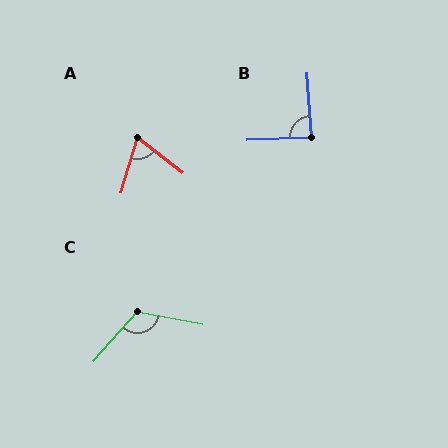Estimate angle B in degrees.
Approximately 88 degrees.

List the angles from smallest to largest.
A (69°), B (88°), C (121°).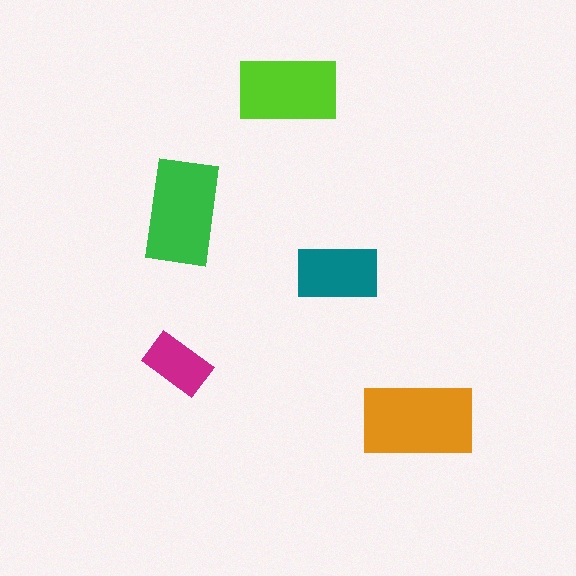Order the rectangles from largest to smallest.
the orange one, the green one, the lime one, the teal one, the magenta one.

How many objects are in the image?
There are 5 objects in the image.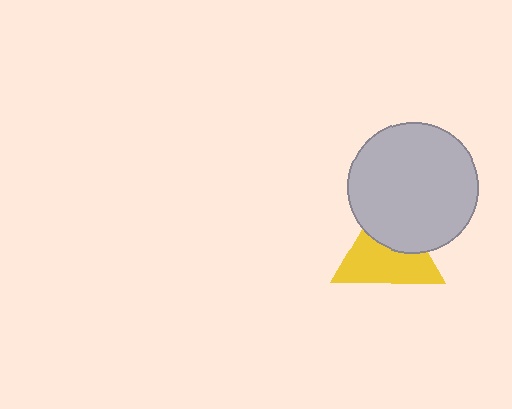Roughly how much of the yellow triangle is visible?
About half of it is visible (roughly 60%).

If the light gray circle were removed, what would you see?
You would see the complete yellow triangle.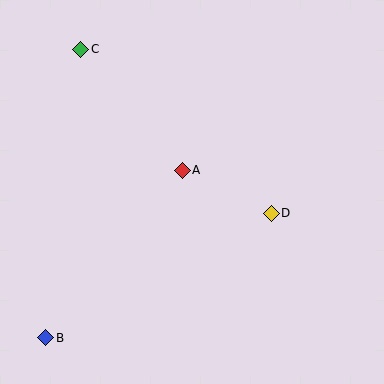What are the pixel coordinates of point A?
Point A is at (182, 170).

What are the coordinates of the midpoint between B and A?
The midpoint between B and A is at (114, 254).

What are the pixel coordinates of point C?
Point C is at (81, 49).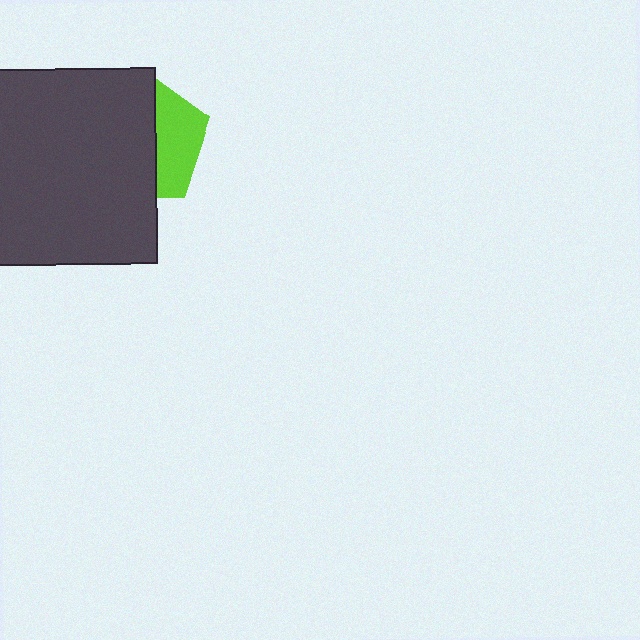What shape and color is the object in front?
The object in front is a dark gray square.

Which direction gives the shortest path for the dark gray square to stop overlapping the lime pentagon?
Moving left gives the shortest separation.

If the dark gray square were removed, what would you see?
You would see the complete lime pentagon.